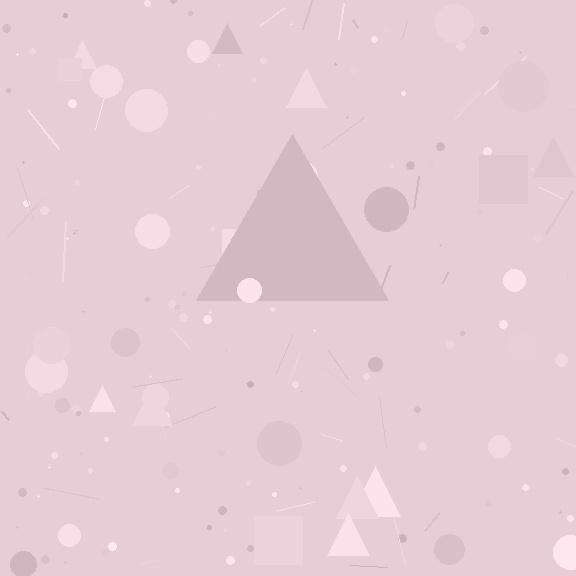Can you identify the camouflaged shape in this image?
The camouflaged shape is a triangle.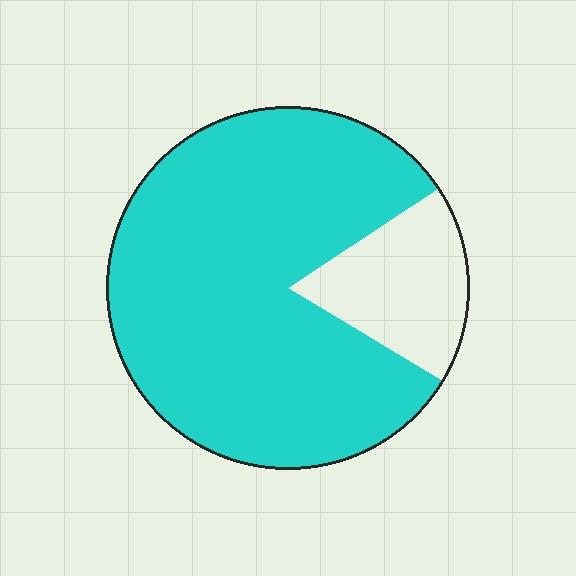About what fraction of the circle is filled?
About five sixths (5/6).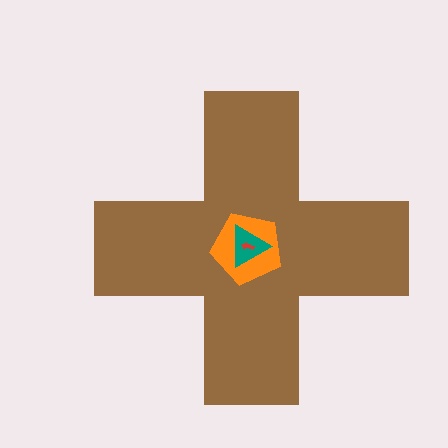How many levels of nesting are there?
4.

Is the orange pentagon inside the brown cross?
Yes.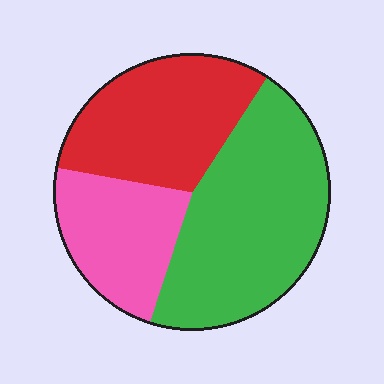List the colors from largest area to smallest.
From largest to smallest: green, red, pink.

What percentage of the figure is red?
Red takes up about one third (1/3) of the figure.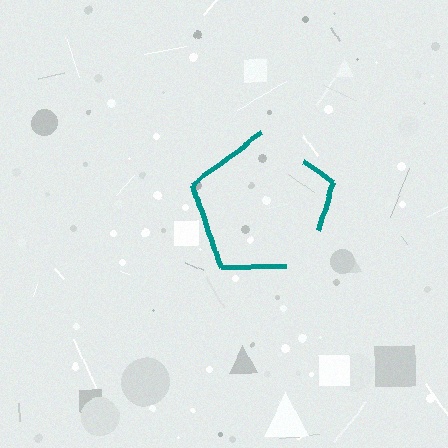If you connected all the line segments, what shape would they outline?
They would outline a pentagon.